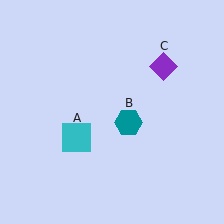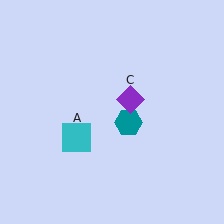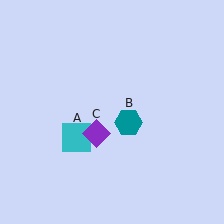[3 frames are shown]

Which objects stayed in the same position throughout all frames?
Cyan square (object A) and teal hexagon (object B) remained stationary.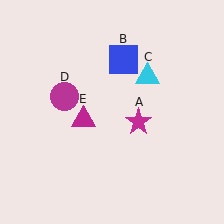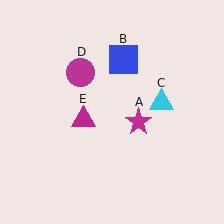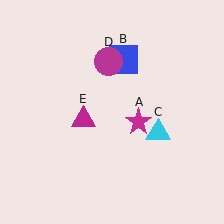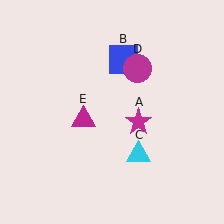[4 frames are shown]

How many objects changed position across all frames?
2 objects changed position: cyan triangle (object C), magenta circle (object D).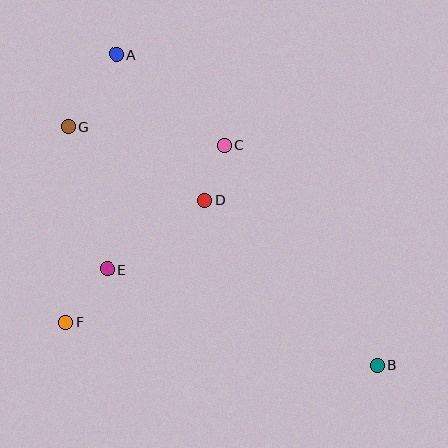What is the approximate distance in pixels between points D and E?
The distance between D and E is approximately 119 pixels.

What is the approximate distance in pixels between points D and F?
The distance between D and F is approximately 186 pixels.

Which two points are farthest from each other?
Points A and B are farthest from each other.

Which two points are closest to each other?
Points C and D are closest to each other.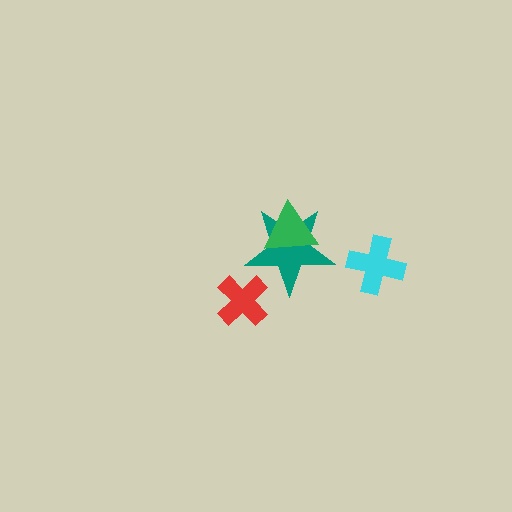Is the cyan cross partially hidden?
No, no other shape covers it.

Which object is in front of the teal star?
The green triangle is in front of the teal star.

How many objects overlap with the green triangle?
1 object overlaps with the green triangle.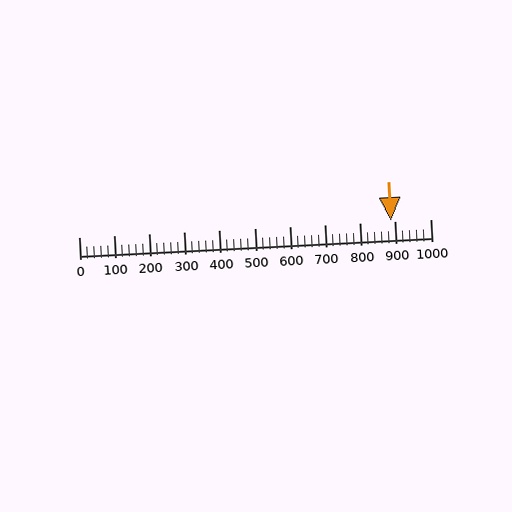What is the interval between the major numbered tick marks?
The major tick marks are spaced 100 units apart.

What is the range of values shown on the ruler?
The ruler shows values from 0 to 1000.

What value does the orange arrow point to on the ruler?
The orange arrow points to approximately 886.